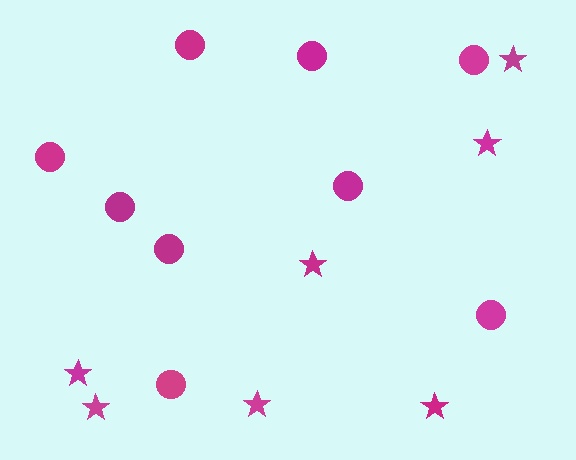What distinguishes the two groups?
There are 2 groups: one group of circles (9) and one group of stars (7).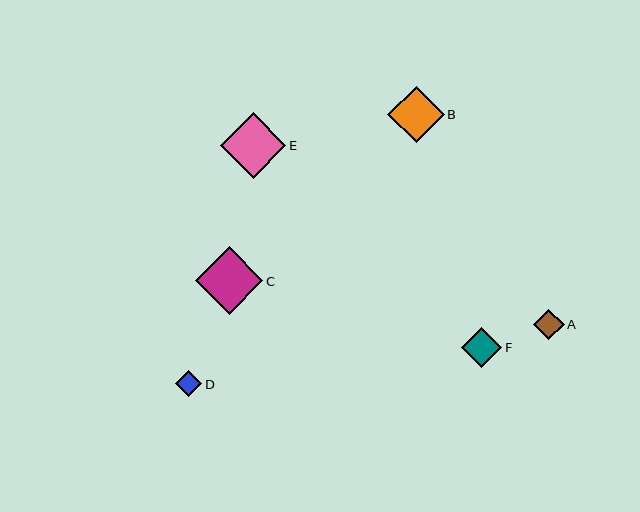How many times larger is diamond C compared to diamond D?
Diamond C is approximately 2.6 times the size of diamond D.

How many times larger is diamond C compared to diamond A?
Diamond C is approximately 2.2 times the size of diamond A.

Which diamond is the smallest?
Diamond D is the smallest with a size of approximately 26 pixels.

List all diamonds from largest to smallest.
From largest to smallest: C, E, B, F, A, D.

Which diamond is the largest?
Diamond C is the largest with a size of approximately 68 pixels.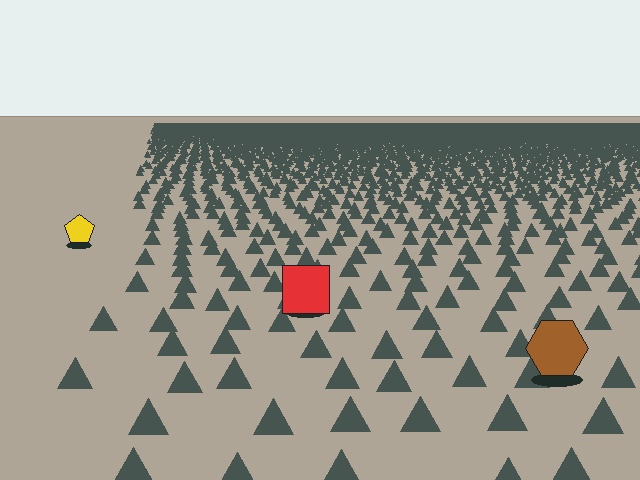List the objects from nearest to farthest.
From nearest to farthest: the brown hexagon, the red square, the yellow pentagon.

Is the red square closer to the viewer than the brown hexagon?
No. The brown hexagon is closer — you can tell from the texture gradient: the ground texture is coarser near it.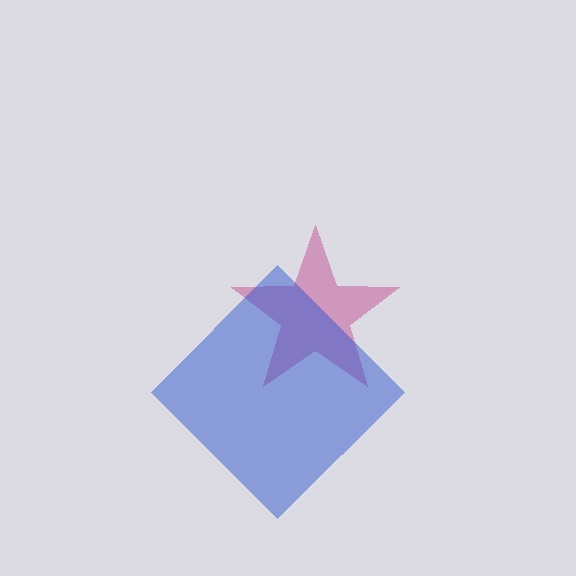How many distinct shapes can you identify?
There are 2 distinct shapes: a magenta star, a blue diamond.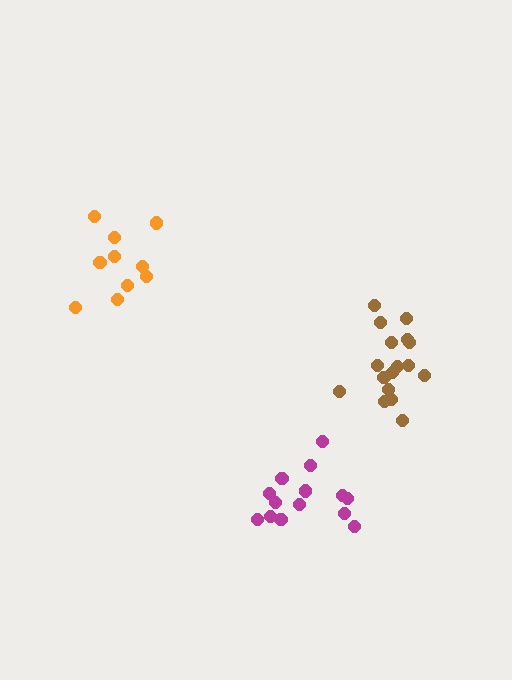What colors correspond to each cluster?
The clusters are colored: orange, magenta, brown.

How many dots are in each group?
Group 1: 11 dots, Group 2: 14 dots, Group 3: 17 dots (42 total).